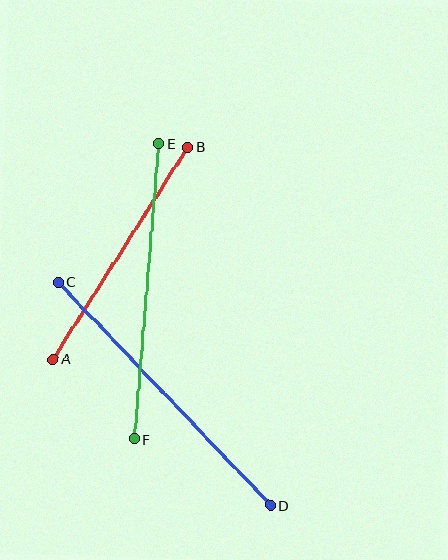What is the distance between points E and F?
The distance is approximately 296 pixels.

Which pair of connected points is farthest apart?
Points C and D are farthest apart.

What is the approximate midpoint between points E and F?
The midpoint is at approximately (147, 291) pixels.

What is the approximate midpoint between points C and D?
The midpoint is at approximately (164, 394) pixels.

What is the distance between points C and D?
The distance is approximately 308 pixels.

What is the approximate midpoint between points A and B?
The midpoint is at approximately (121, 253) pixels.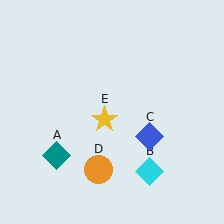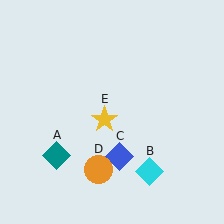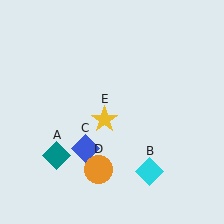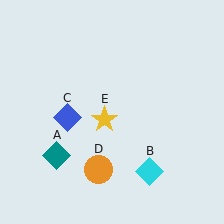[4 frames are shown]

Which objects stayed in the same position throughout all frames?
Teal diamond (object A) and cyan diamond (object B) and orange circle (object D) and yellow star (object E) remained stationary.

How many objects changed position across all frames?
1 object changed position: blue diamond (object C).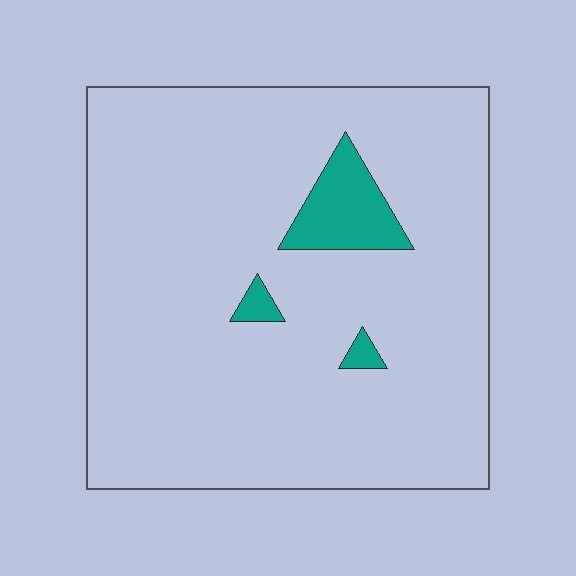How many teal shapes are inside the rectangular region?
3.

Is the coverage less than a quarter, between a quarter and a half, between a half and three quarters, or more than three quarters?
Less than a quarter.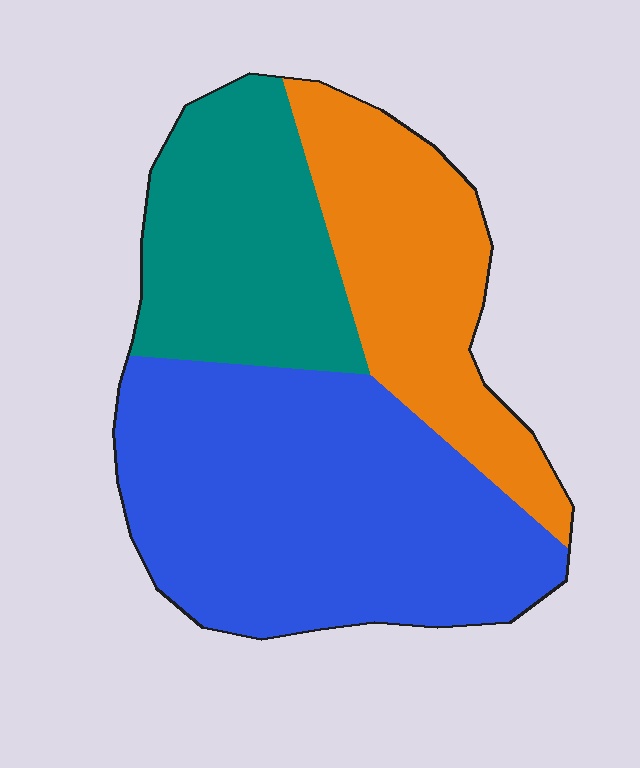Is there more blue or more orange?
Blue.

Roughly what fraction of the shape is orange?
Orange covers roughly 25% of the shape.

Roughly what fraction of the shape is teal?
Teal takes up about one quarter (1/4) of the shape.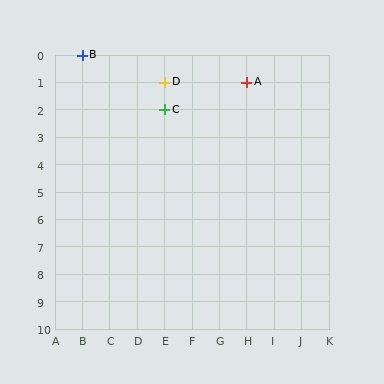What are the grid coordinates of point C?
Point C is at grid coordinates (E, 2).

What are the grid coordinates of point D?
Point D is at grid coordinates (E, 1).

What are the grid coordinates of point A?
Point A is at grid coordinates (H, 1).